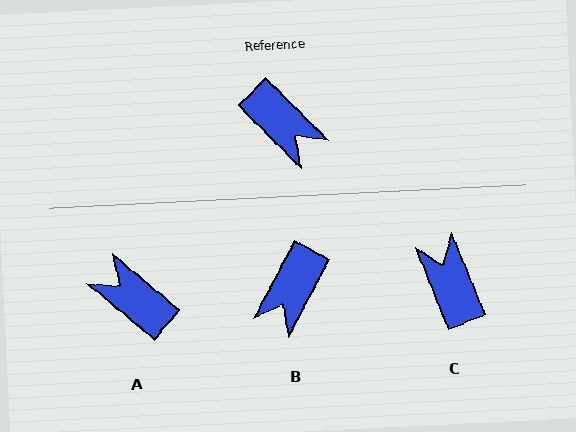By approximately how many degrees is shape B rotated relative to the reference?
Approximately 73 degrees clockwise.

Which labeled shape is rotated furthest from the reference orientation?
A, about 175 degrees away.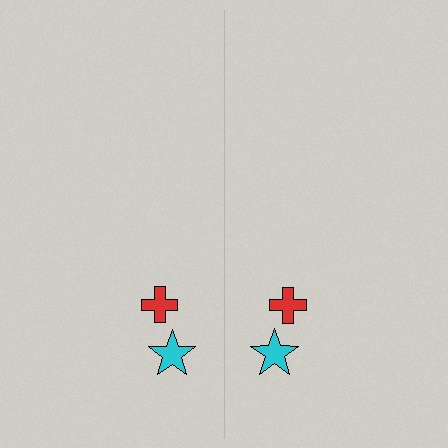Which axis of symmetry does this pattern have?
The pattern has a vertical axis of symmetry running through the center of the image.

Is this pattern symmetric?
Yes, this pattern has bilateral (reflection) symmetry.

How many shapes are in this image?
There are 4 shapes in this image.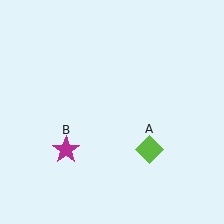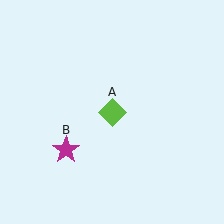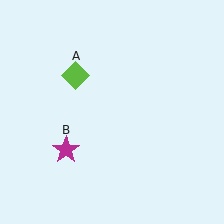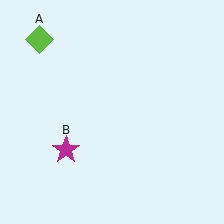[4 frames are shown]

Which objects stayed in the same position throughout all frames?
Magenta star (object B) remained stationary.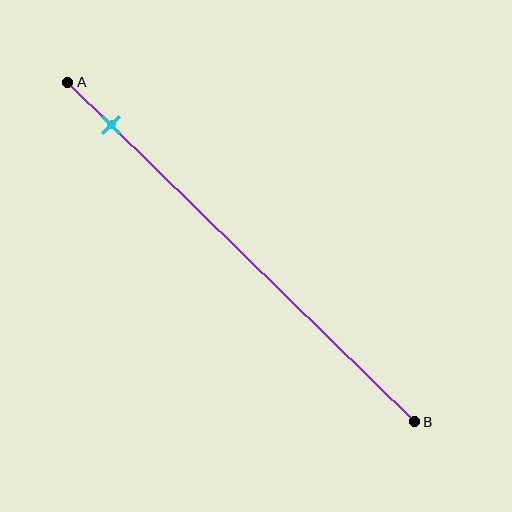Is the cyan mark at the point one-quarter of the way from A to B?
No, the mark is at about 15% from A, not at the 25% one-quarter point.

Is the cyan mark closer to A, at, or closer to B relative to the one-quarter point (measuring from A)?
The cyan mark is closer to point A than the one-quarter point of segment AB.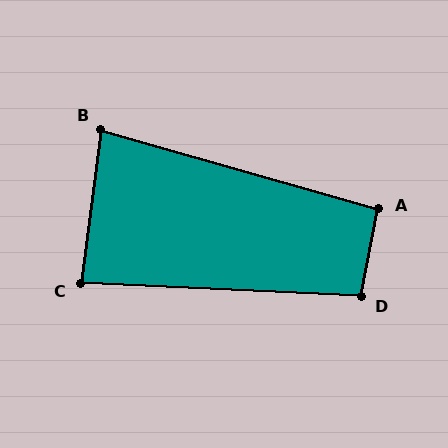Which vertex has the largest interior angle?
D, at approximately 98 degrees.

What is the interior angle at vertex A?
Approximately 95 degrees (approximately right).